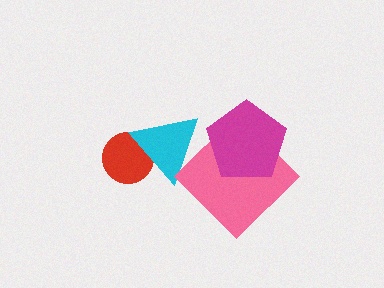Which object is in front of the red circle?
The cyan triangle is in front of the red circle.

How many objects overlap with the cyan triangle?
1 object overlaps with the cyan triangle.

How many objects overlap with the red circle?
1 object overlaps with the red circle.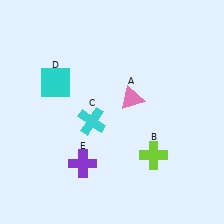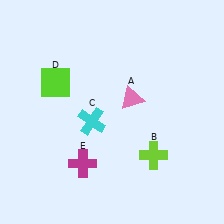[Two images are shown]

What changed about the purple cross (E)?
In Image 1, E is purple. In Image 2, it changed to magenta.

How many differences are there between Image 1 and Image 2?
There are 2 differences between the two images.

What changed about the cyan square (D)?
In Image 1, D is cyan. In Image 2, it changed to lime.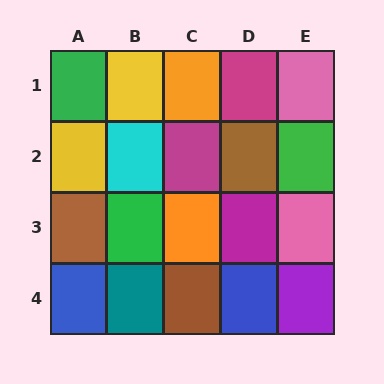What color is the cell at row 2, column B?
Cyan.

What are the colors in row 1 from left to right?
Green, yellow, orange, magenta, pink.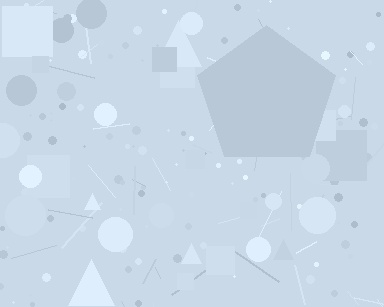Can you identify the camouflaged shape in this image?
The camouflaged shape is a pentagon.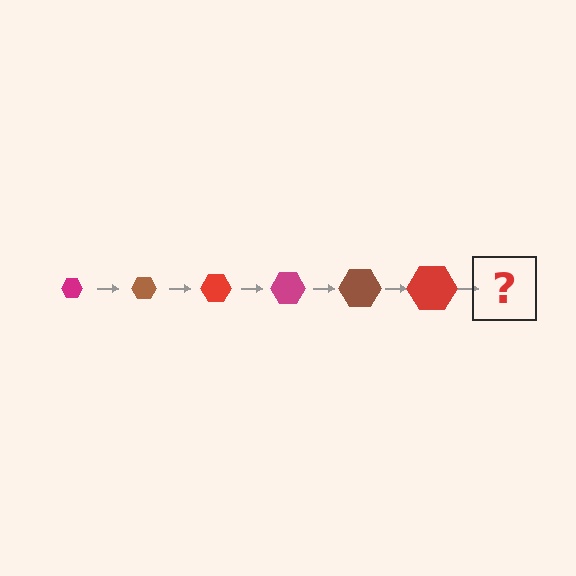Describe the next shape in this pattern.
It should be a magenta hexagon, larger than the previous one.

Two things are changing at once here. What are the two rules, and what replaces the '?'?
The two rules are that the hexagon grows larger each step and the color cycles through magenta, brown, and red. The '?' should be a magenta hexagon, larger than the previous one.